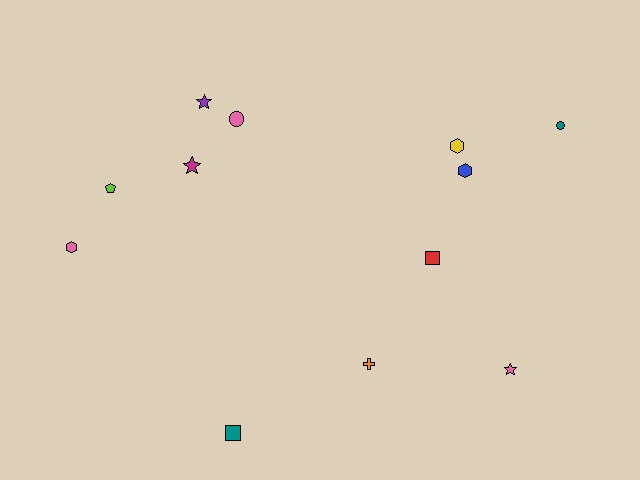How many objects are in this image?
There are 12 objects.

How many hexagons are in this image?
There are 3 hexagons.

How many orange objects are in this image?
There is 1 orange object.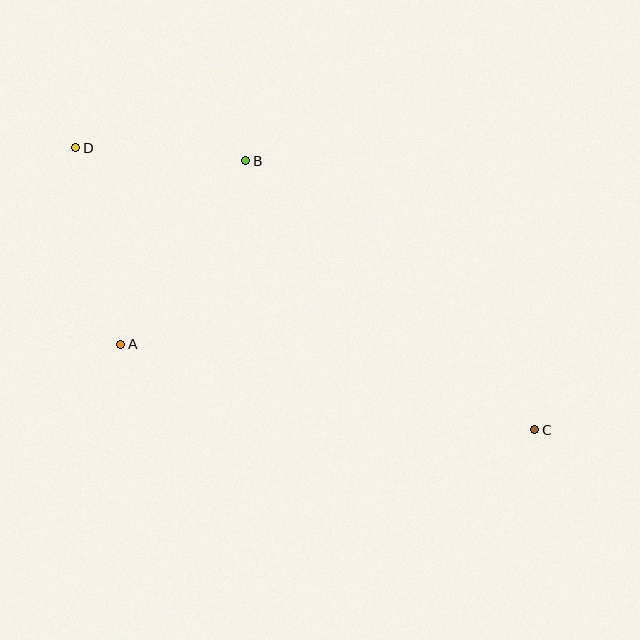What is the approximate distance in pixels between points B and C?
The distance between B and C is approximately 395 pixels.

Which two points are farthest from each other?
Points C and D are farthest from each other.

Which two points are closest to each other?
Points B and D are closest to each other.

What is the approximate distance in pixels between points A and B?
The distance between A and B is approximately 222 pixels.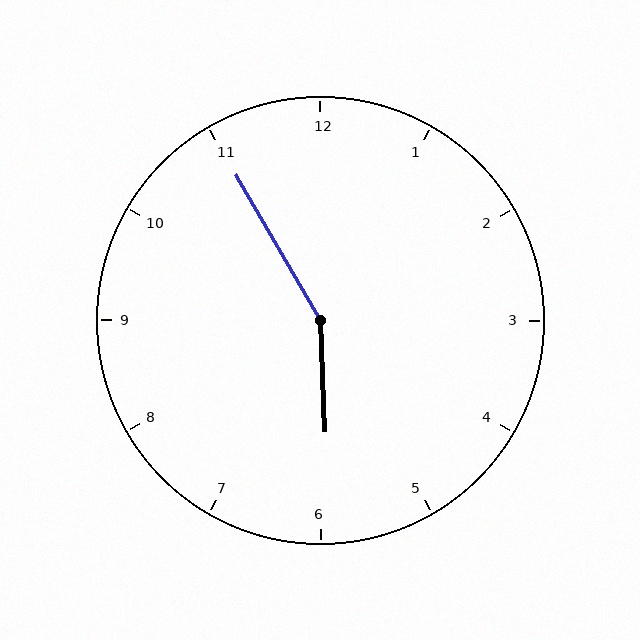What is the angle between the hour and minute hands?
Approximately 152 degrees.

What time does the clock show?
5:55.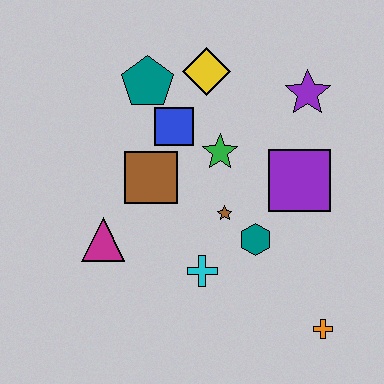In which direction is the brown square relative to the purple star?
The brown square is to the left of the purple star.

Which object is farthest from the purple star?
The magenta triangle is farthest from the purple star.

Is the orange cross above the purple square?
No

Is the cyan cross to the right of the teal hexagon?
No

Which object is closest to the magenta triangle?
The brown square is closest to the magenta triangle.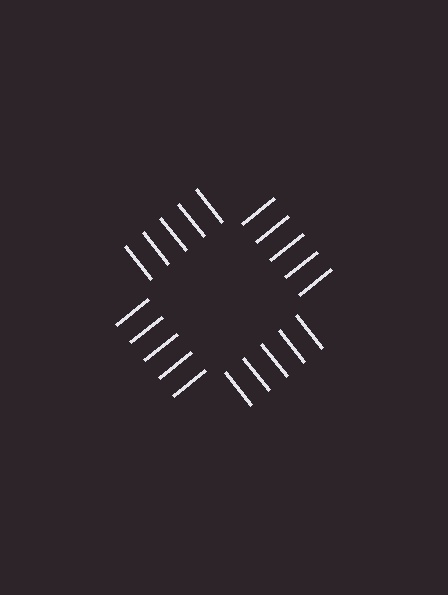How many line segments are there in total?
20 — 5 along each of the 4 edges.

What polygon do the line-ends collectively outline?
An illusory square — the line segments terminate on its edges but no continuous stroke is drawn.